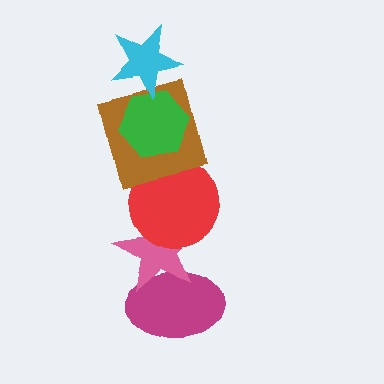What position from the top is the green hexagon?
The green hexagon is 2nd from the top.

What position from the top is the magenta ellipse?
The magenta ellipse is 6th from the top.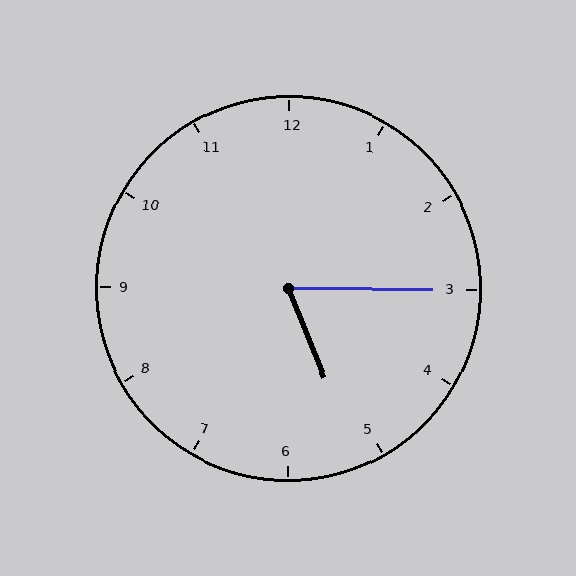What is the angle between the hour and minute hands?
Approximately 68 degrees.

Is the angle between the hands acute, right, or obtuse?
It is acute.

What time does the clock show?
5:15.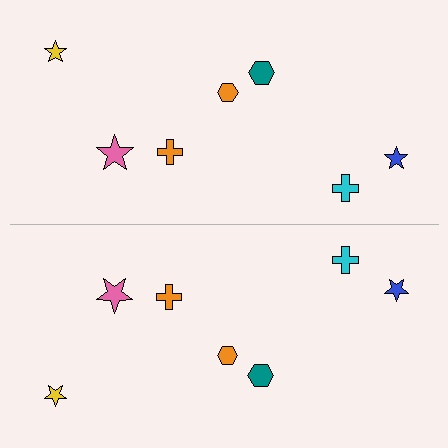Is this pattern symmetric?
Yes, this pattern has bilateral (reflection) symmetry.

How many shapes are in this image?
There are 14 shapes in this image.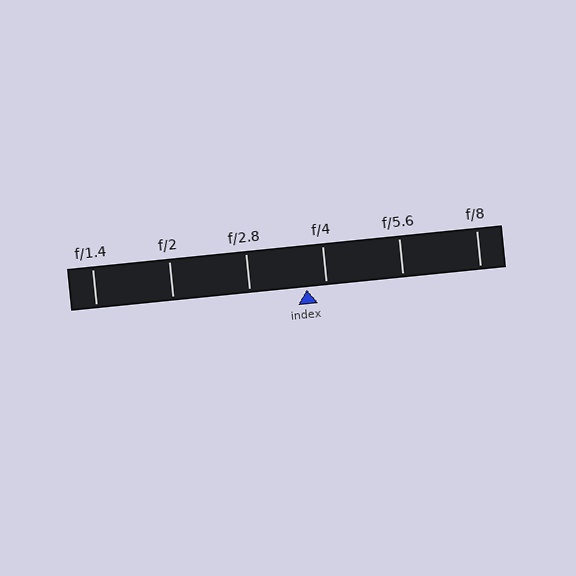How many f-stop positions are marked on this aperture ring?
There are 6 f-stop positions marked.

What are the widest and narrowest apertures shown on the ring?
The widest aperture shown is f/1.4 and the narrowest is f/8.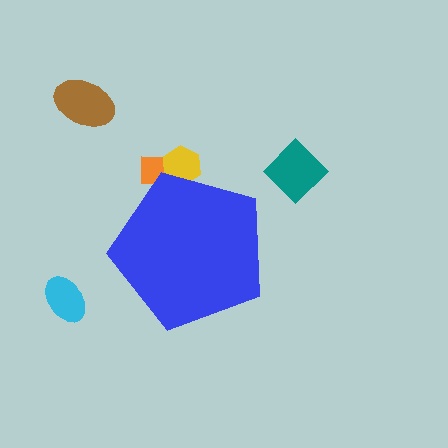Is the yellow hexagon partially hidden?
Yes, the yellow hexagon is partially hidden behind the blue pentagon.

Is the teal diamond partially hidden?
No, the teal diamond is fully visible.